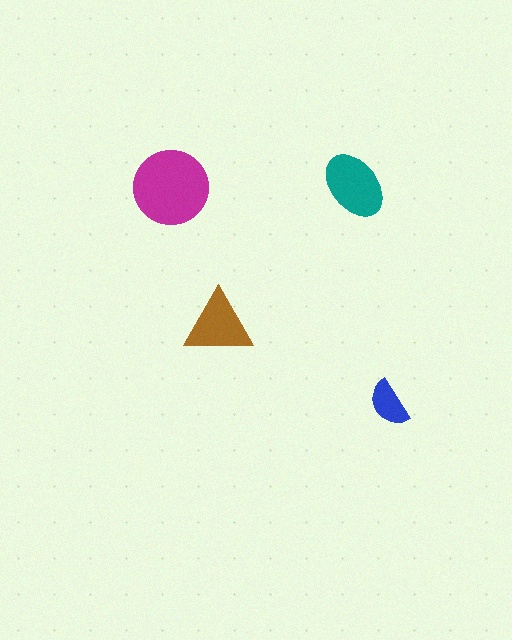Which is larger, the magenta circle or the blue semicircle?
The magenta circle.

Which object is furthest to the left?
The magenta circle is leftmost.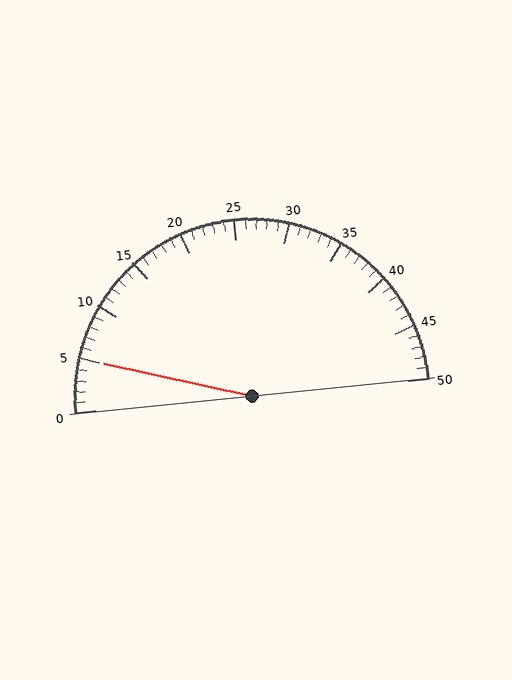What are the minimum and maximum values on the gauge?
The gauge ranges from 0 to 50.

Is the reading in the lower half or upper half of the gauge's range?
The reading is in the lower half of the range (0 to 50).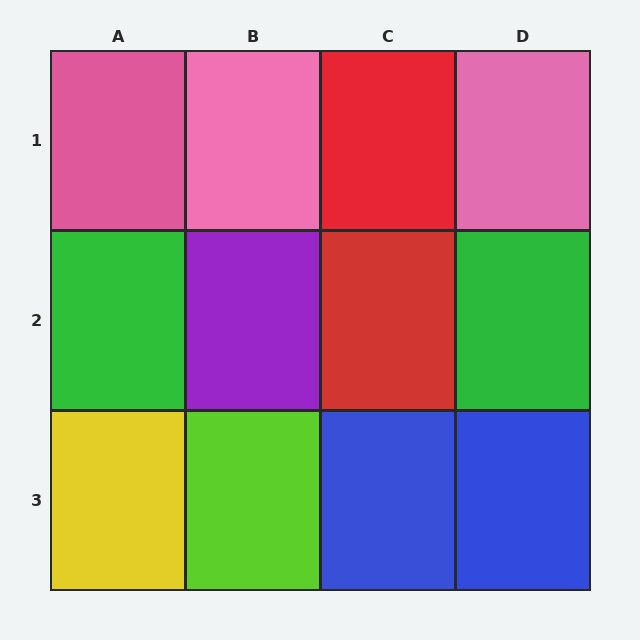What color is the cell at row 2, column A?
Green.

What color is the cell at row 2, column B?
Purple.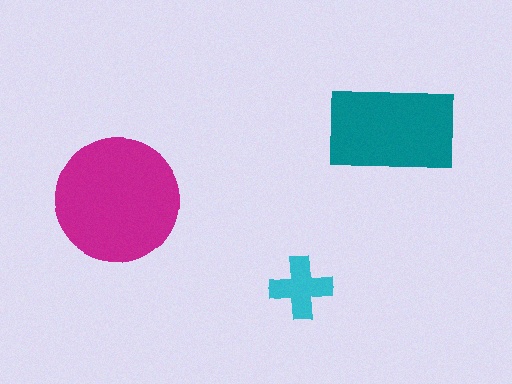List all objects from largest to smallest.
The magenta circle, the teal rectangle, the cyan cross.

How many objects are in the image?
There are 3 objects in the image.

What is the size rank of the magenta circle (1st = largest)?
1st.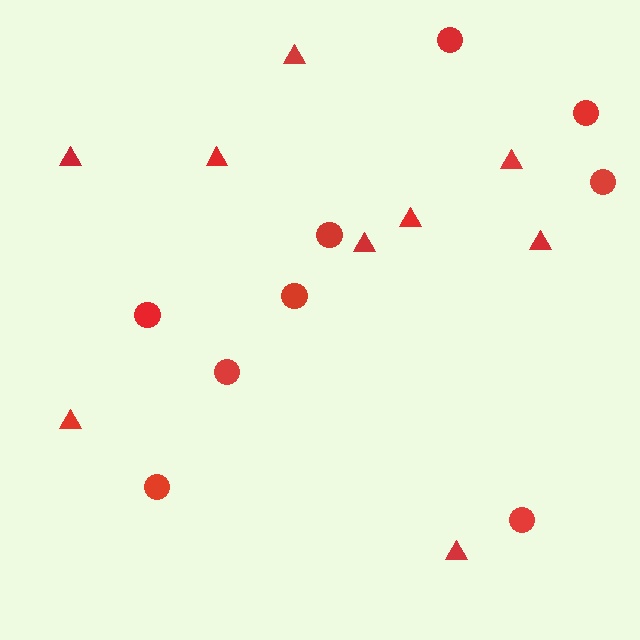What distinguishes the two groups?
There are 2 groups: one group of triangles (9) and one group of circles (9).